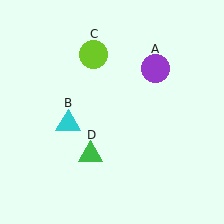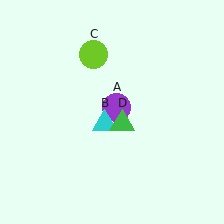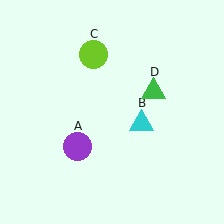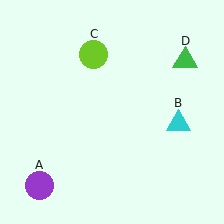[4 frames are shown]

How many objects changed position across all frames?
3 objects changed position: purple circle (object A), cyan triangle (object B), green triangle (object D).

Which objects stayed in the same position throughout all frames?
Lime circle (object C) remained stationary.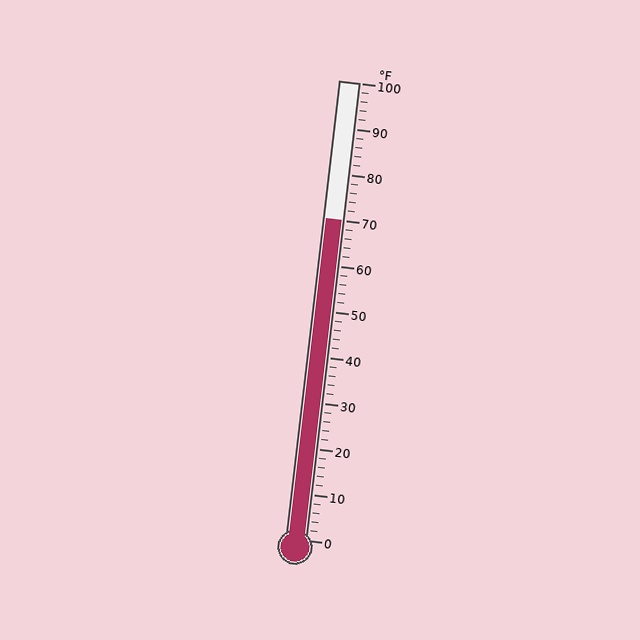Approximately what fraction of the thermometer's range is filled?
The thermometer is filled to approximately 70% of its range.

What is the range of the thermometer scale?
The thermometer scale ranges from 0°F to 100°F.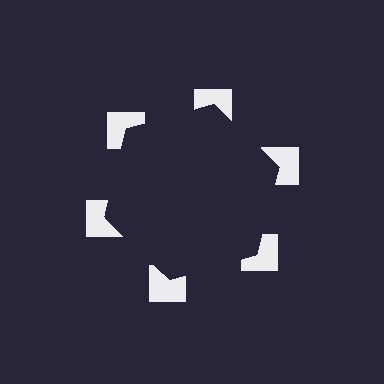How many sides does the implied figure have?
6 sides.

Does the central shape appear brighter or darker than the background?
It typically appears slightly darker than the background, even though no actual brightness change is drawn.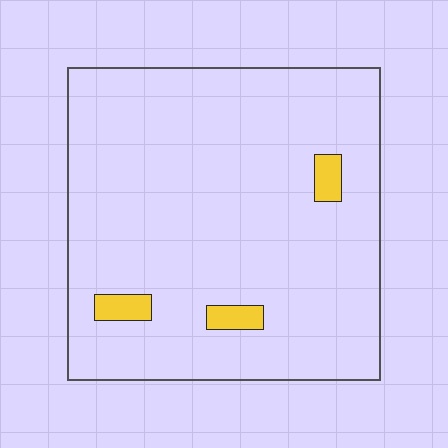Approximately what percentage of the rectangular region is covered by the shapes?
Approximately 5%.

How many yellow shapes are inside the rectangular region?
3.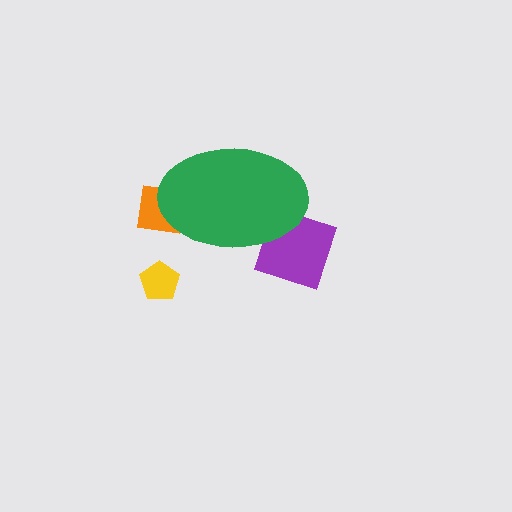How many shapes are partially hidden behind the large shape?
2 shapes are partially hidden.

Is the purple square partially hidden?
Yes, the purple square is partially hidden behind the green ellipse.